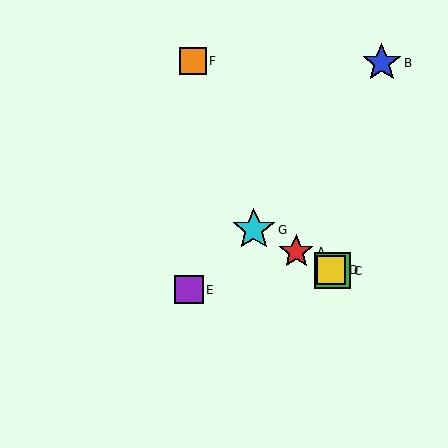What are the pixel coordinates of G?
Object G is at (254, 230).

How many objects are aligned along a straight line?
4 objects (A, C, D, G) are aligned along a straight line.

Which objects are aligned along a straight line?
Objects A, C, D, G are aligned along a straight line.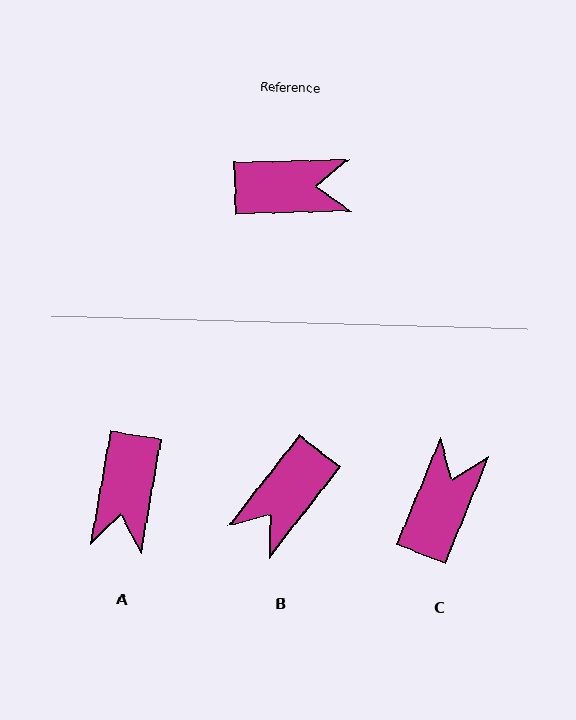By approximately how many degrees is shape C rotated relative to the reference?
Approximately 66 degrees counter-clockwise.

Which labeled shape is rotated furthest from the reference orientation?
B, about 129 degrees away.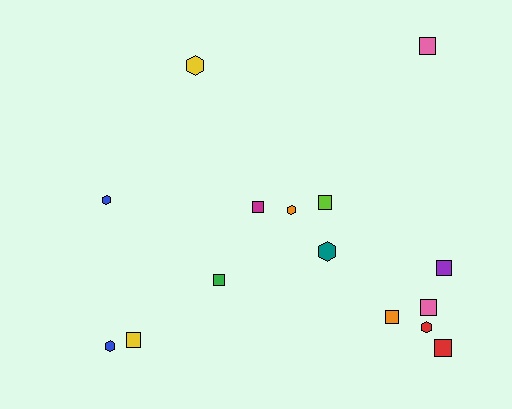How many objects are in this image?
There are 15 objects.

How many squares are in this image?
There are 9 squares.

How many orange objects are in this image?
There are 2 orange objects.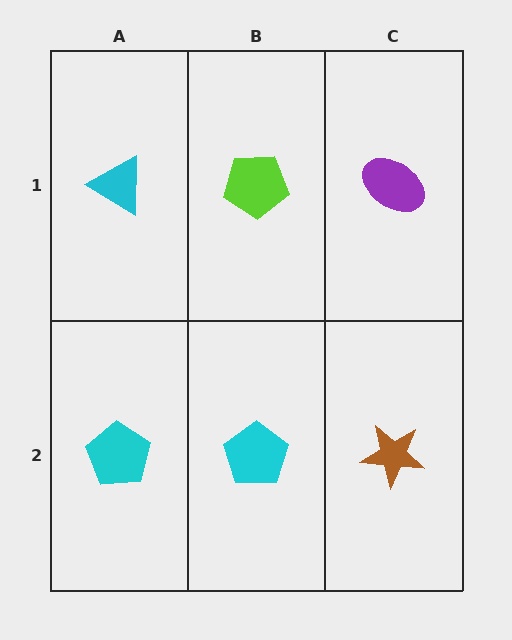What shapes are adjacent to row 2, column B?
A lime pentagon (row 1, column B), a cyan pentagon (row 2, column A), a brown star (row 2, column C).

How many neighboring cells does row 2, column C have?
2.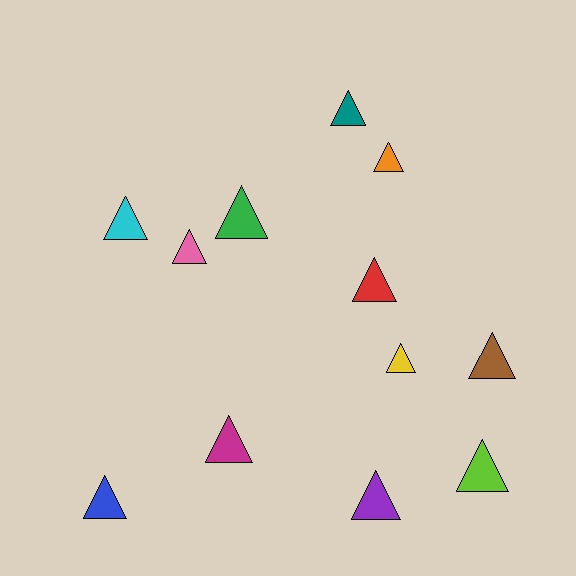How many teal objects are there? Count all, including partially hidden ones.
There is 1 teal object.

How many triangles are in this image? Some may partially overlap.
There are 12 triangles.